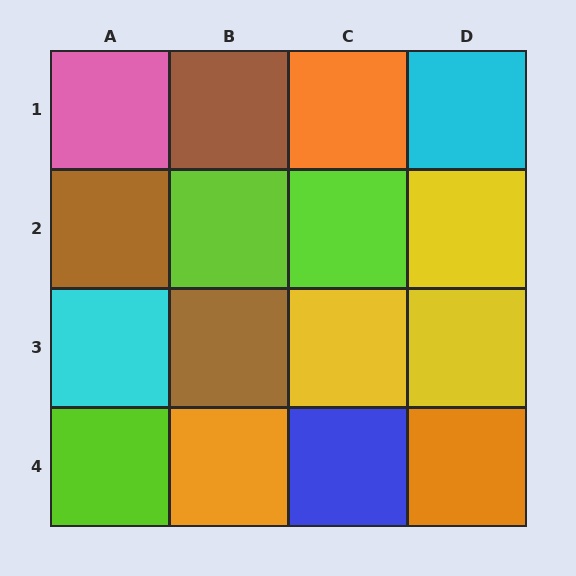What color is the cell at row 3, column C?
Yellow.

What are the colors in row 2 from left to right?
Brown, lime, lime, yellow.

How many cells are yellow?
3 cells are yellow.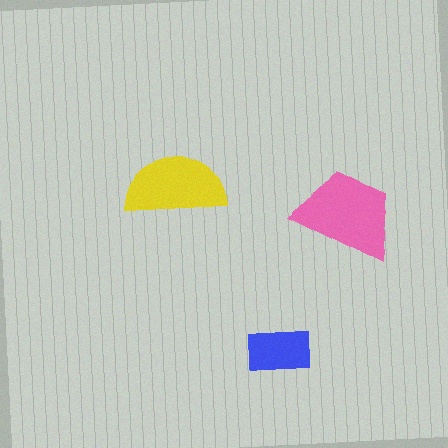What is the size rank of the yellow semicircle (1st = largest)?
2nd.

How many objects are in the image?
There are 3 objects in the image.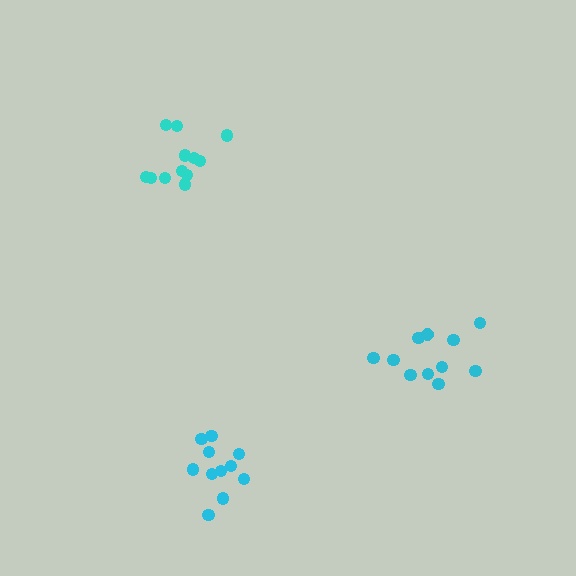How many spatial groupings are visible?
There are 3 spatial groupings.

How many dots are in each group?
Group 1: 11 dots, Group 2: 11 dots, Group 3: 12 dots (34 total).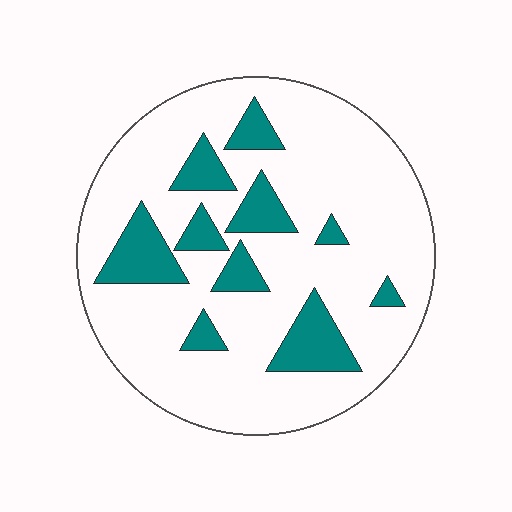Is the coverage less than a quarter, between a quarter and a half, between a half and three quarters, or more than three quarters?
Less than a quarter.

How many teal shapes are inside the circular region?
10.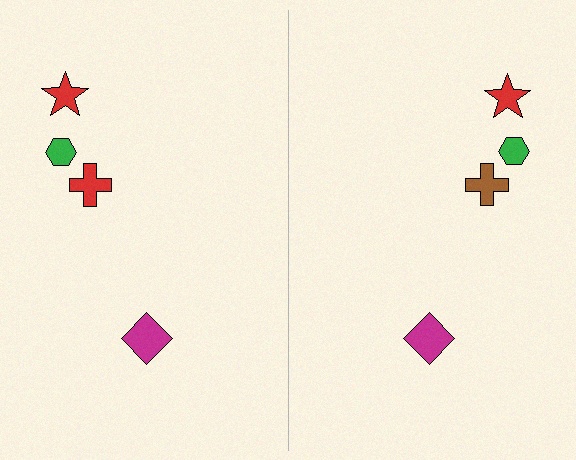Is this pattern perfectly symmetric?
No, the pattern is not perfectly symmetric. The brown cross on the right side breaks the symmetry — its mirror counterpart is red.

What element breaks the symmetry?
The brown cross on the right side breaks the symmetry — its mirror counterpart is red.